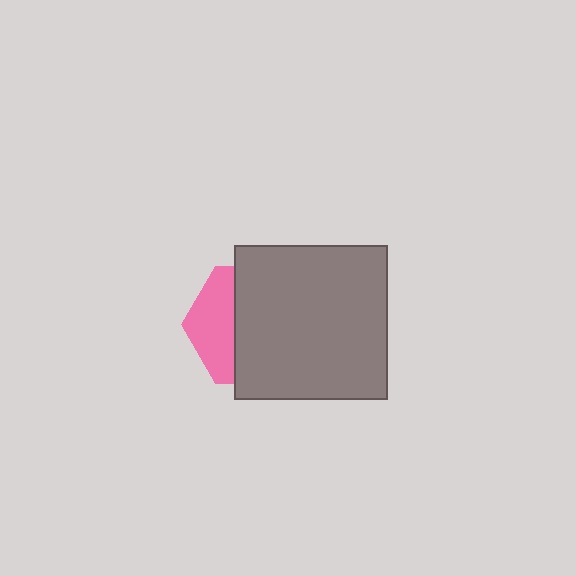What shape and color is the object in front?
The object in front is a gray square.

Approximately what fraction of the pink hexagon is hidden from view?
Roughly 65% of the pink hexagon is hidden behind the gray square.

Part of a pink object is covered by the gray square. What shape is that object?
It is a hexagon.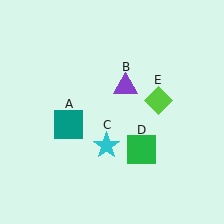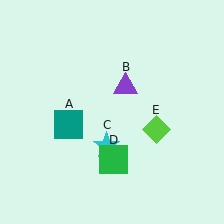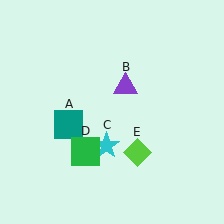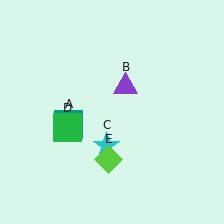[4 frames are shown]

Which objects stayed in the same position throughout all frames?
Teal square (object A) and purple triangle (object B) and cyan star (object C) remained stationary.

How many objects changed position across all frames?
2 objects changed position: green square (object D), lime diamond (object E).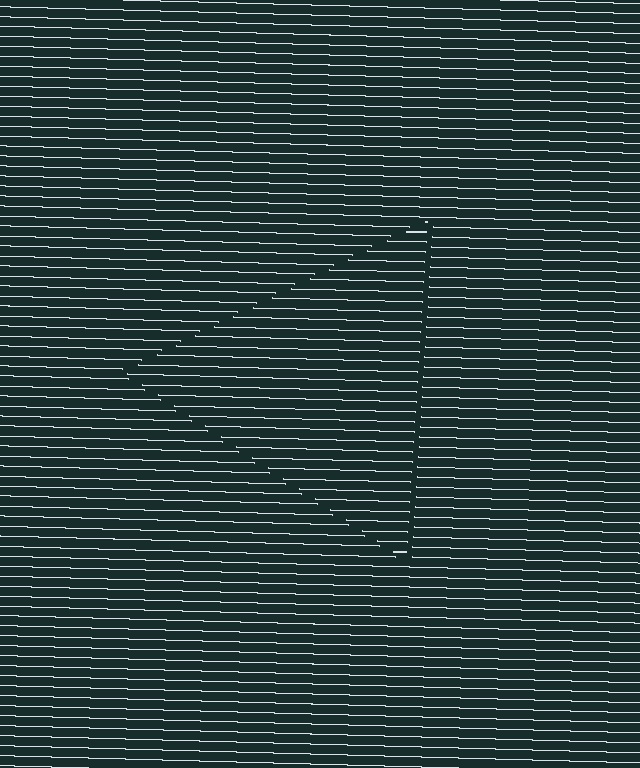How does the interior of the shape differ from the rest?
The interior of the shape contains the same grating, shifted by half a period — the contour is defined by the phase discontinuity where line-ends from the inner and outer gratings abut.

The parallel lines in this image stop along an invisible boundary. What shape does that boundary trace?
An illusory triangle. The interior of the shape contains the same grating, shifted by half a period — the contour is defined by the phase discontinuity where line-ends from the inner and outer gratings abut.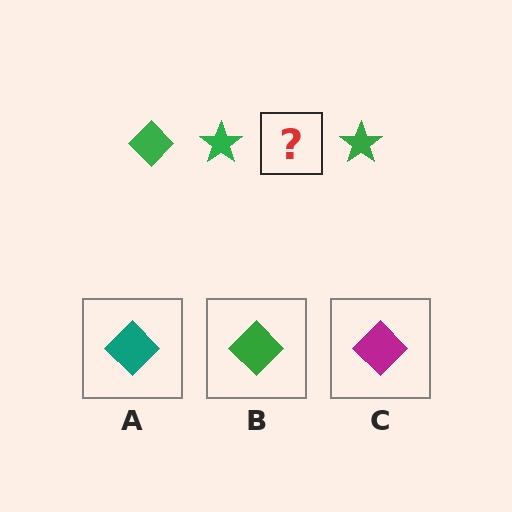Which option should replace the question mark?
Option B.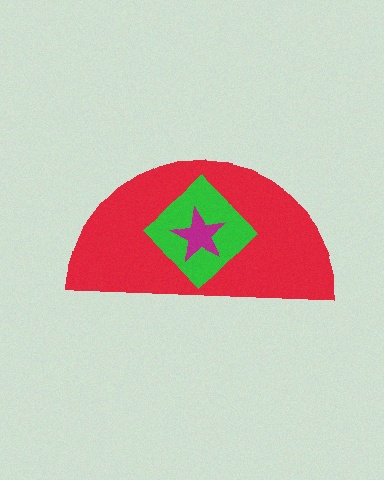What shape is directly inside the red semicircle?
The green diamond.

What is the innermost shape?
The magenta star.